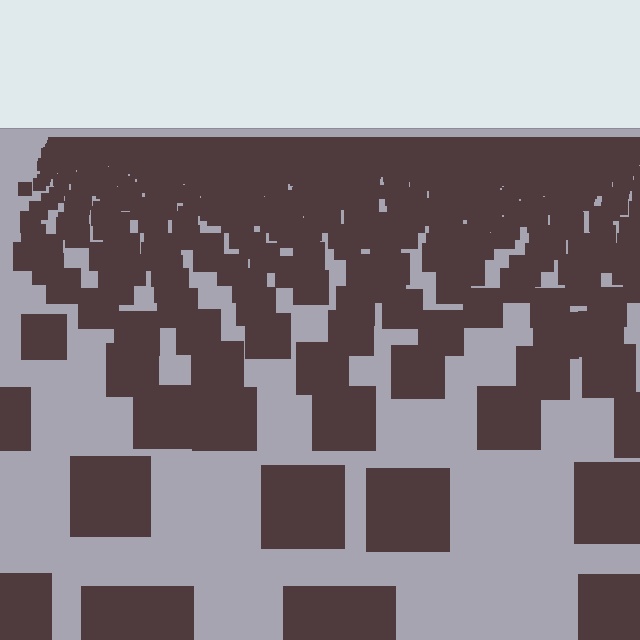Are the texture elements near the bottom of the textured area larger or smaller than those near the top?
Larger. Near the bottom, elements are closer to the viewer and appear at a bigger on-screen size.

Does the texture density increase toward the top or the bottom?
Density increases toward the top.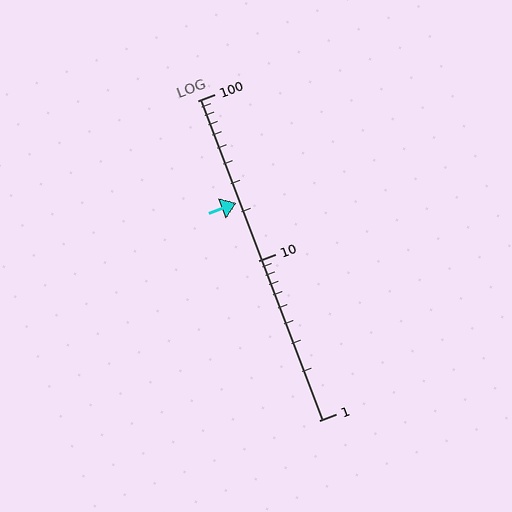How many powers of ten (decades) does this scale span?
The scale spans 2 decades, from 1 to 100.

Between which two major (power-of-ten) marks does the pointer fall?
The pointer is between 10 and 100.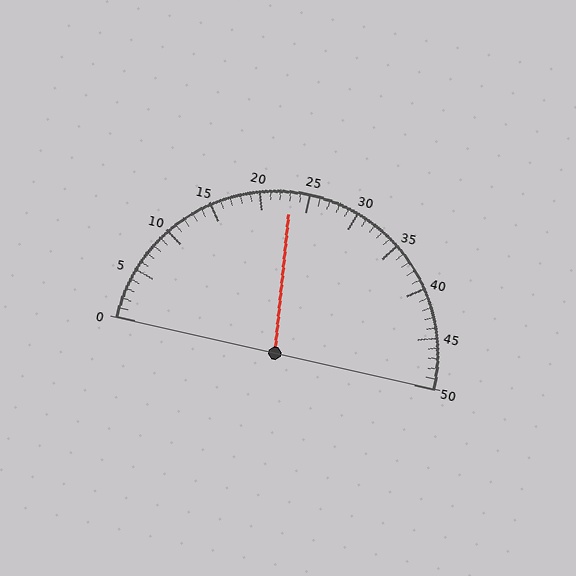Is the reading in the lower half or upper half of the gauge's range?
The reading is in the lower half of the range (0 to 50).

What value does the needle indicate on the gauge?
The needle indicates approximately 23.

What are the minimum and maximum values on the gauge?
The gauge ranges from 0 to 50.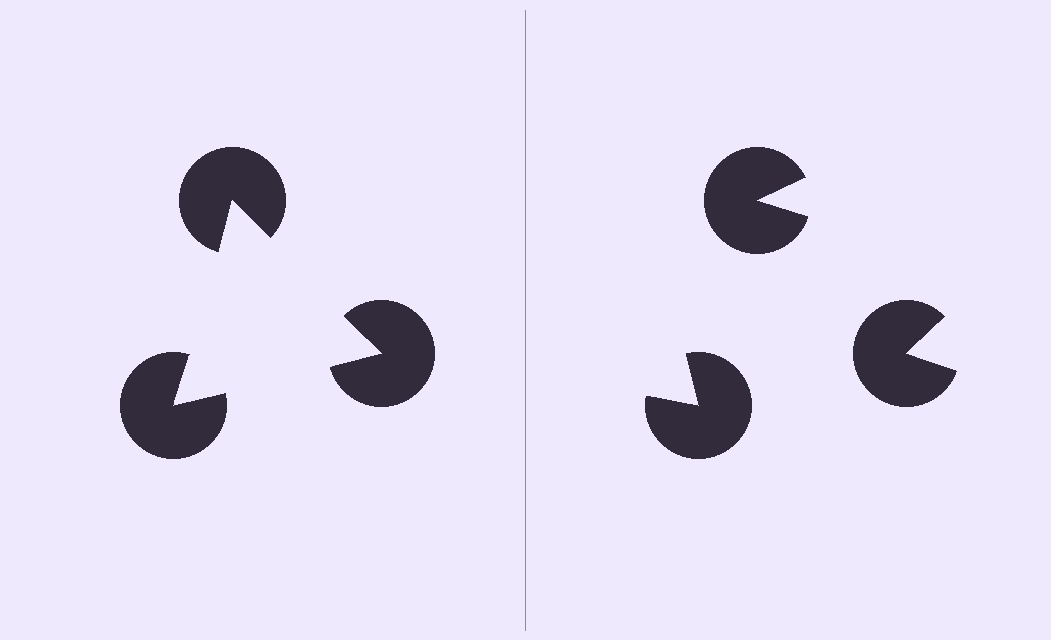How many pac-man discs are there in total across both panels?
6 — 3 on each side.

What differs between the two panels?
The pac-man discs are positioned identically on both sides; only the wedge orientations differ. On the left they align to a triangle; on the right they are misaligned.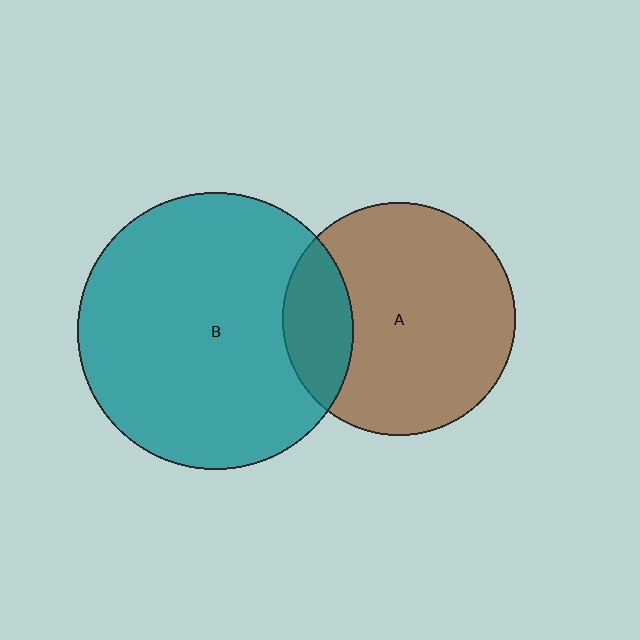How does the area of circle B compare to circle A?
Approximately 1.4 times.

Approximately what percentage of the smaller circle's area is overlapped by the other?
Approximately 20%.